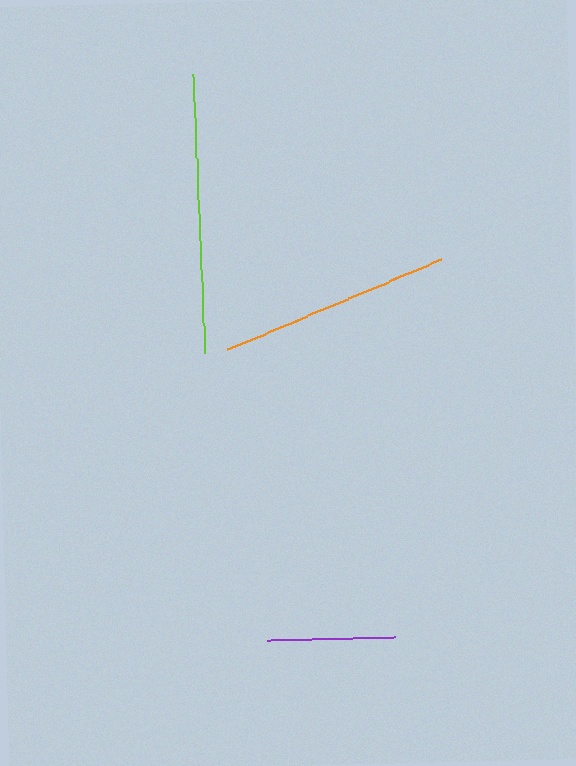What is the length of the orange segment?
The orange segment is approximately 232 pixels long.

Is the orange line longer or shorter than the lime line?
The lime line is longer than the orange line.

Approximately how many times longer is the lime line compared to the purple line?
The lime line is approximately 2.2 times the length of the purple line.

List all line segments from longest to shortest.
From longest to shortest: lime, orange, purple.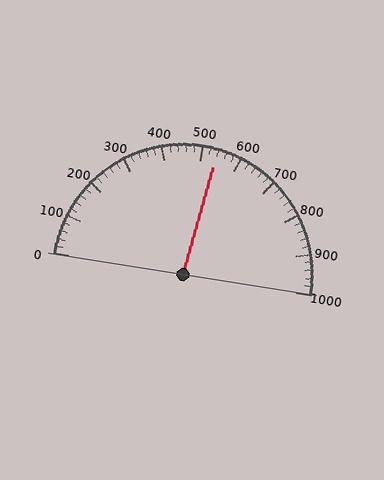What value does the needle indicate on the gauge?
The needle indicates approximately 540.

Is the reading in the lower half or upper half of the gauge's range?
The reading is in the upper half of the range (0 to 1000).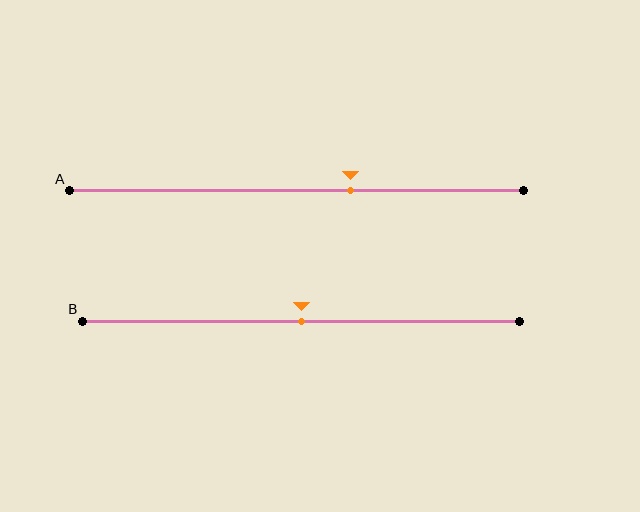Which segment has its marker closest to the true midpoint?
Segment B has its marker closest to the true midpoint.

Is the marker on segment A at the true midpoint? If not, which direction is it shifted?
No, the marker on segment A is shifted to the right by about 12% of the segment length.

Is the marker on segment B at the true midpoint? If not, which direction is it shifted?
Yes, the marker on segment B is at the true midpoint.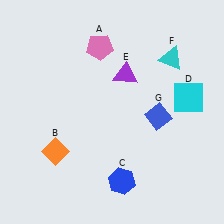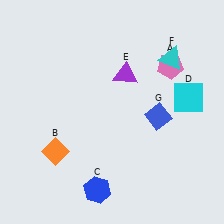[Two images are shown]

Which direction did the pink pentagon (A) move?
The pink pentagon (A) moved right.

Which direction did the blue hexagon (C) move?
The blue hexagon (C) moved left.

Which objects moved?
The objects that moved are: the pink pentagon (A), the blue hexagon (C).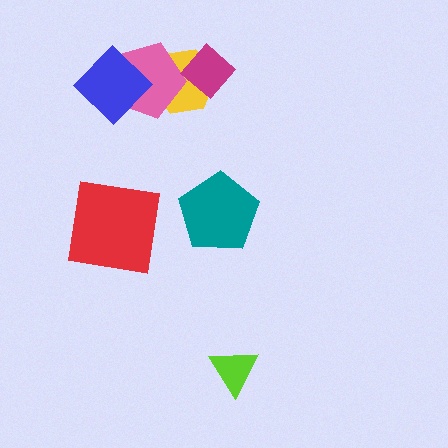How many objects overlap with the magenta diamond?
1 object overlaps with the magenta diamond.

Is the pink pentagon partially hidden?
Yes, it is partially covered by another shape.